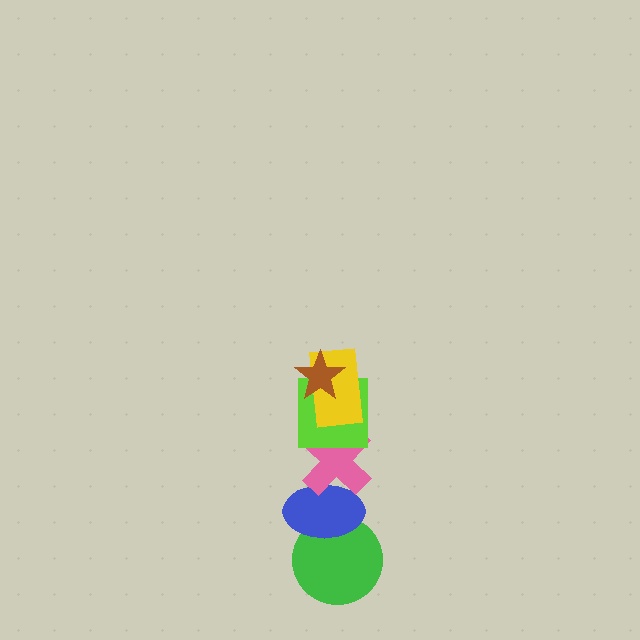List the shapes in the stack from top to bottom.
From top to bottom: the brown star, the yellow rectangle, the lime square, the pink cross, the blue ellipse, the green circle.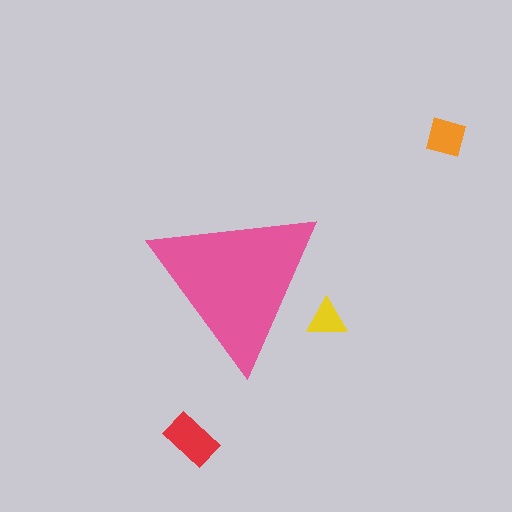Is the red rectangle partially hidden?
No, the red rectangle is fully visible.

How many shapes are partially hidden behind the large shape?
1 shape is partially hidden.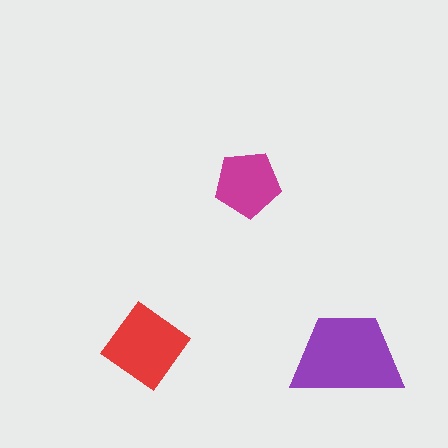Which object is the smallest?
The magenta pentagon.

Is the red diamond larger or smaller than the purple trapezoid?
Smaller.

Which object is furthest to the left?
The red diamond is leftmost.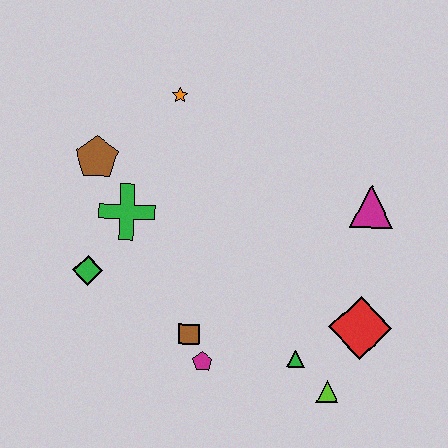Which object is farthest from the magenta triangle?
The green diamond is farthest from the magenta triangle.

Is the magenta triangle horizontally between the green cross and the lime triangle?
No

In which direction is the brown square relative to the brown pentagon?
The brown square is below the brown pentagon.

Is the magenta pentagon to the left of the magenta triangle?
Yes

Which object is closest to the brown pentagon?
The green cross is closest to the brown pentagon.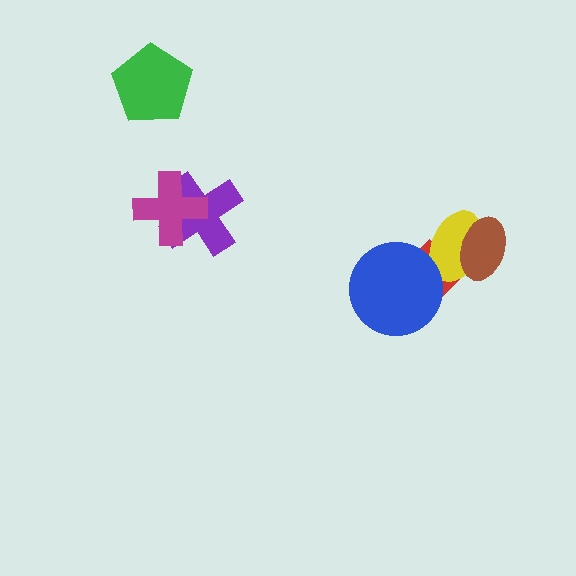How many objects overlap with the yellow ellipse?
3 objects overlap with the yellow ellipse.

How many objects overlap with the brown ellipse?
2 objects overlap with the brown ellipse.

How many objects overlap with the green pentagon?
0 objects overlap with the green pentagon.